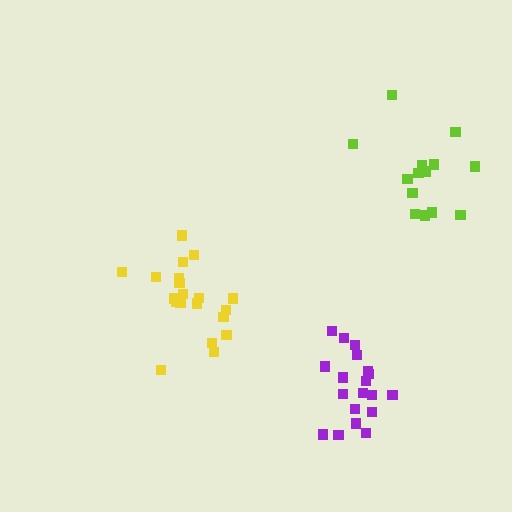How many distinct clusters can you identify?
There are 3 distinct clusters.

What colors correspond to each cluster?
The clusters are colored: yellow, lime, purple.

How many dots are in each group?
Group 1: 20 dots, Group 2: 15 dots, Group 3: 19 dots (54 total).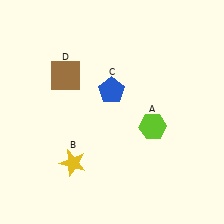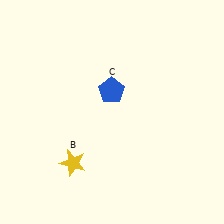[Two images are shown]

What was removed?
The lime hexagon (A), the brown square (D) were removed in Image 2.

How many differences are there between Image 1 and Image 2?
There are 2 differences between the two images.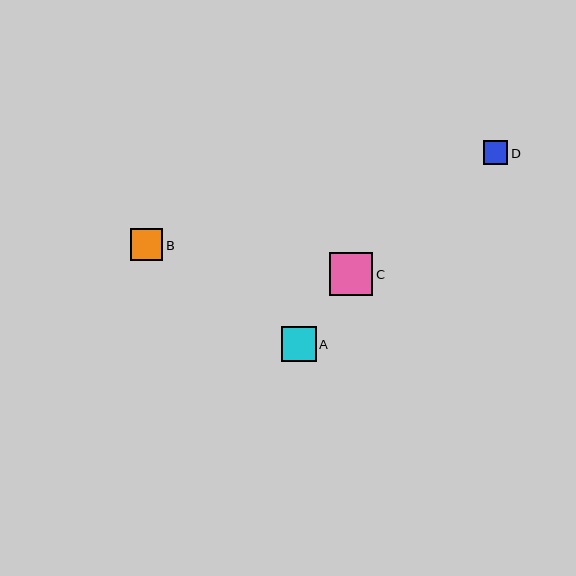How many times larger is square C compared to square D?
Square C is approximately 1.8 times the size of square D.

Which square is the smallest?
Square D is the smallest with a size of approximately 24 pixels.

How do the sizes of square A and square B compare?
Square A and square B are approximately the same size.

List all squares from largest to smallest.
From largest to smallest: C, A, B, D.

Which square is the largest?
Square C is the largest with a size of approximately 43 pixels.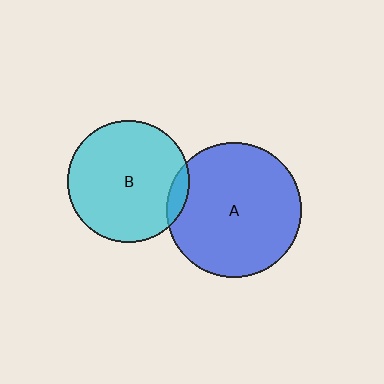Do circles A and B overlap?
Yes.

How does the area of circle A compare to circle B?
Approximately 1.2 times.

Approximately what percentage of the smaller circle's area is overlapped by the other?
Approximately 10%.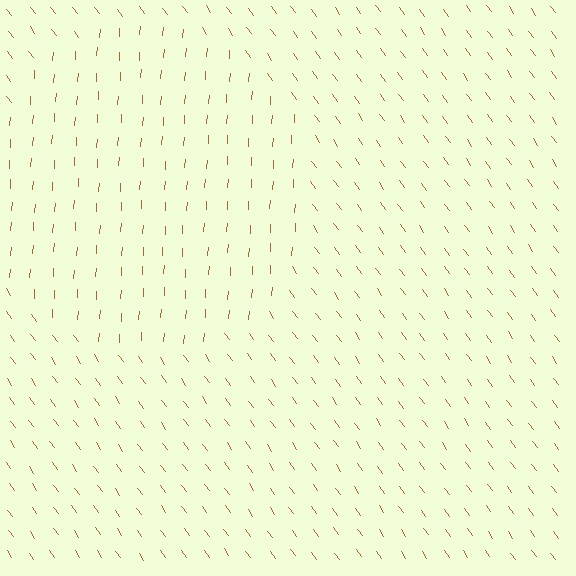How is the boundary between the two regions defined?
The boundary is defined purely by a change in line orientation (approximately 40 degrees difference). All lines are the same color and thickness.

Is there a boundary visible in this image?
Yes, there is a texture boundary formed by a change in line orientation.